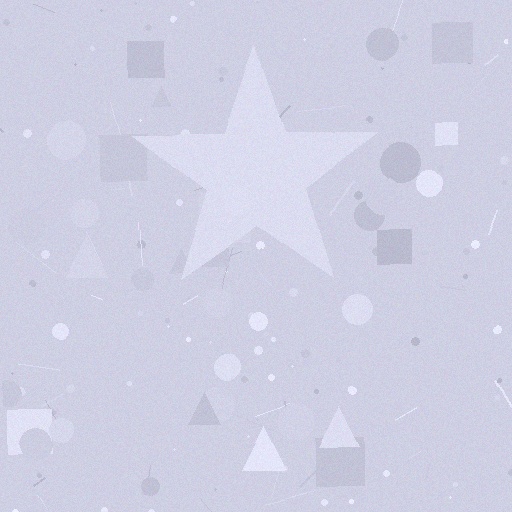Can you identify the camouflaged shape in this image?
The camouflaged shape is a star.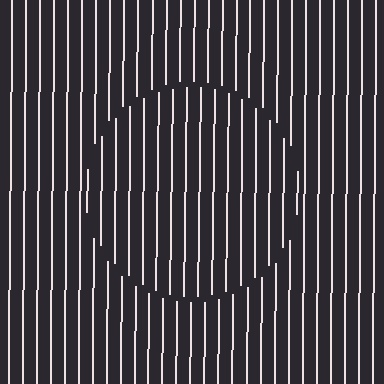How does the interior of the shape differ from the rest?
The interior of the shape contains the same grating, shifted by half a period — the contour is defined by the phase discontinuity where line-ends from the inner and outer gratings abut.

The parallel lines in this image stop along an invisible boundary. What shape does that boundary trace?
An illusory circle. The interior of the shape contains the same grating, shifted by half a period — the contour is defined by the phase discontinuity where line-ends from the inner and outer gratings abut.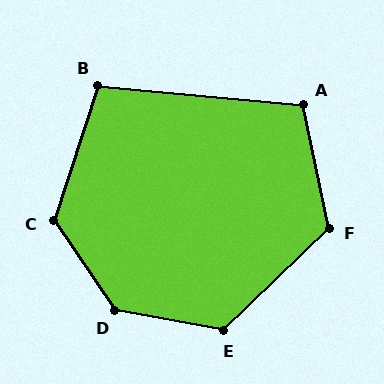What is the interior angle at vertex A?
Approximately 107 degrees (obtuse).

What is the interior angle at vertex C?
Approximately 127 degrees (obtuse).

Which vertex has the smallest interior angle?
B, at approximately 103 degrees.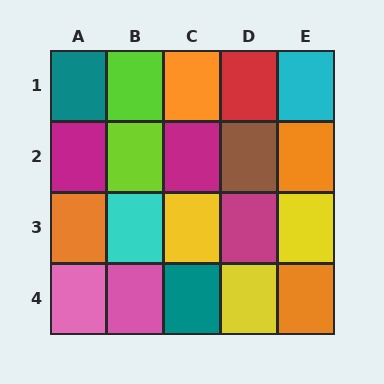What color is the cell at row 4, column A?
Pink.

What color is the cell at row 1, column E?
Cyan.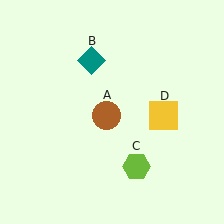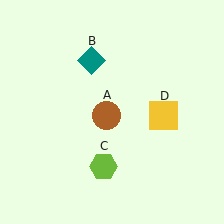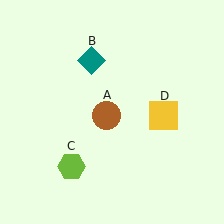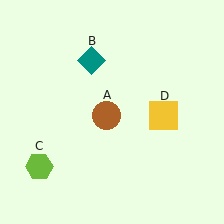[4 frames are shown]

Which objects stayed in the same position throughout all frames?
Brown circle (object A) and teal diamond (object B) and yellow square (object D) remained stationary.